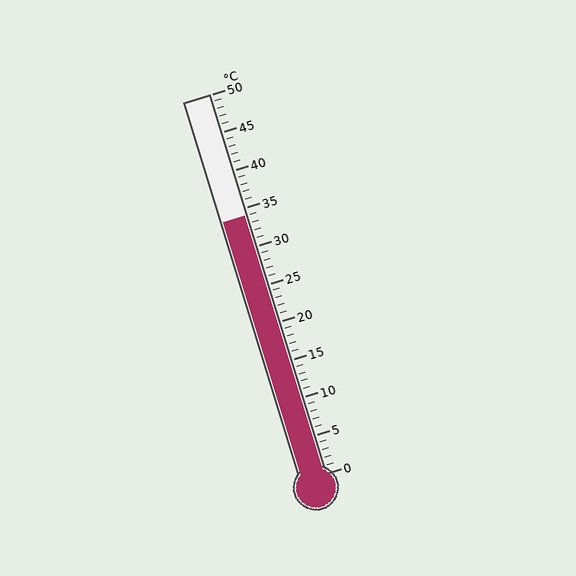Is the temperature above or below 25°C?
The temperature is above 25°C.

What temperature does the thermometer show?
The thermometer shows approximately 34°C.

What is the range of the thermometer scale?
The thermometer scale ranges from 0°C to 50°C.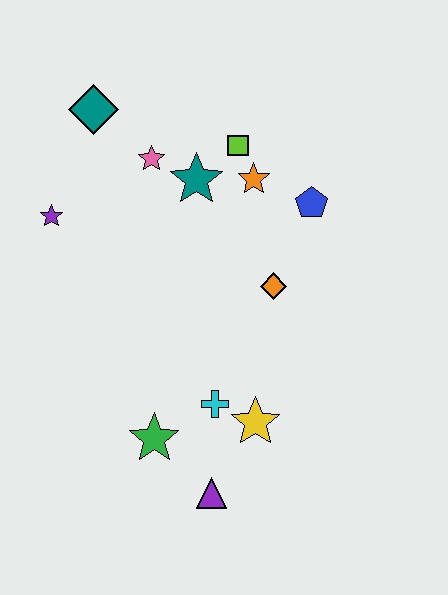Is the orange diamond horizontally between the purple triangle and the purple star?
No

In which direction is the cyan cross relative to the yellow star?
The cyan cross is to the left of the yellow star.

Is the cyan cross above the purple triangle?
Yes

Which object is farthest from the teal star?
The purple triangle is farthest from the teal star.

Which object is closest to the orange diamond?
The blue pentagon is closest to the orange diamond.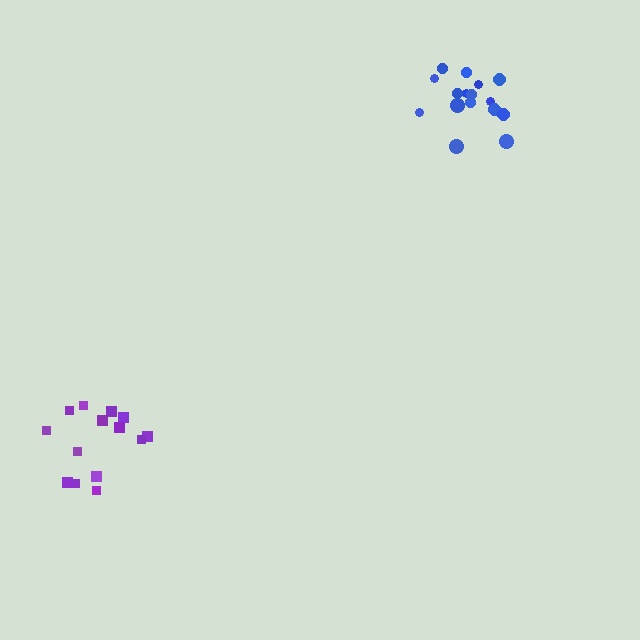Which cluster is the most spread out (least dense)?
Purple.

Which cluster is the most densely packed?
Blue.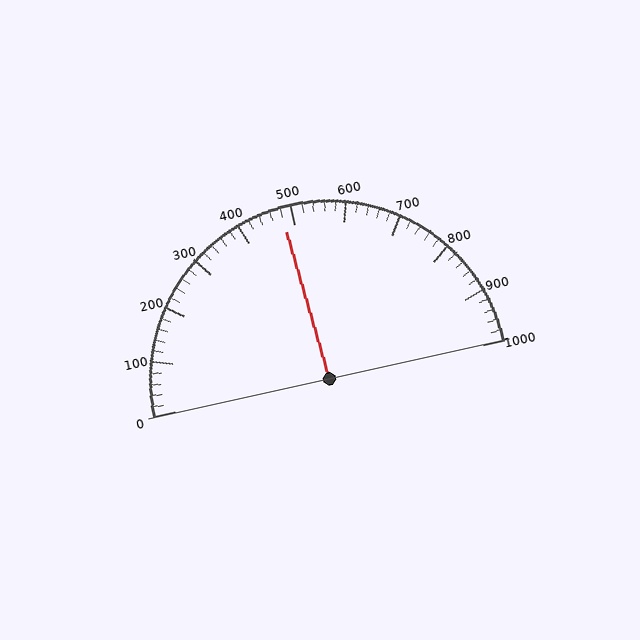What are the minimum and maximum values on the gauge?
The gauge ranges from 0 to 1000.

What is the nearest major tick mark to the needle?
The nearest major tick mark is 500.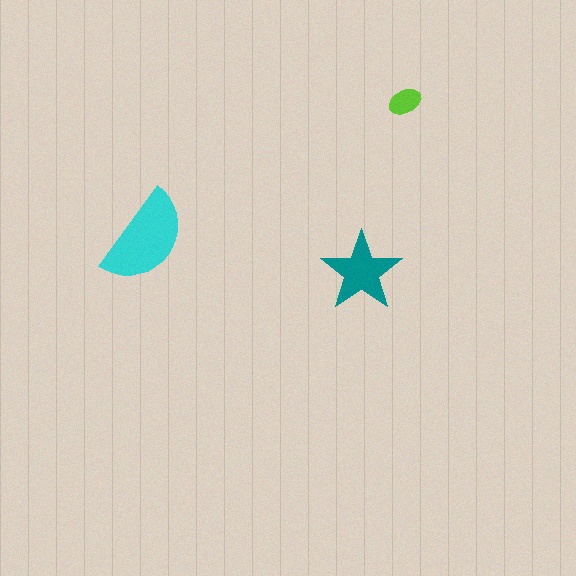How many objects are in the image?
There are 3 objects in the image.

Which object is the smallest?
The lime ellipse.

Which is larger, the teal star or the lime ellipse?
The teal star.